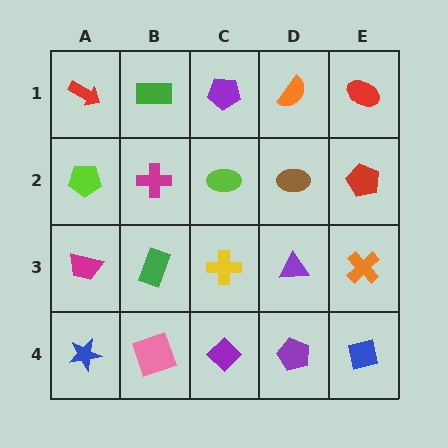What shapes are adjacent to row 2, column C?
A purple pentagon (row 1, column C), a yellow cross (row 3, column C), a magenta cross (row 2, column B), a brown ellipse (row 2, column D).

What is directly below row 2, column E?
An orange cross.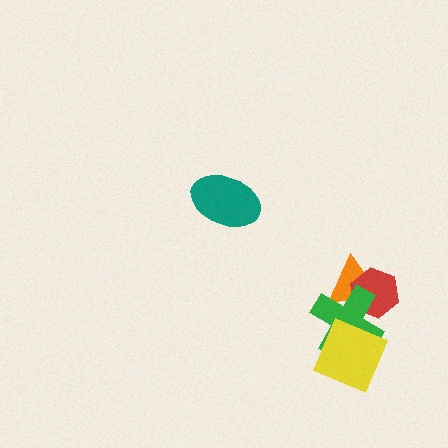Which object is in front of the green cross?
The yellow diamond is in front of the green cross.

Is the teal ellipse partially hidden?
No, no other shape covers it.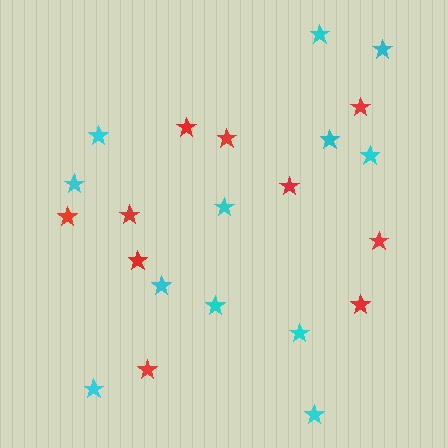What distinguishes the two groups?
There are 2 groups: one group of cyan stars (12) and one group of red stars (10).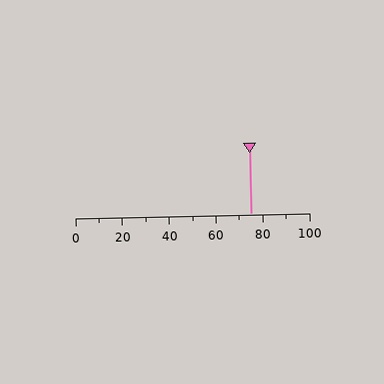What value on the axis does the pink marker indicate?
The marker indicates approximately 75.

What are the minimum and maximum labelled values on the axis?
The axis runs from 0 to 100.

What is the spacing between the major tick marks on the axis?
The major ticks are spaced 20 apart.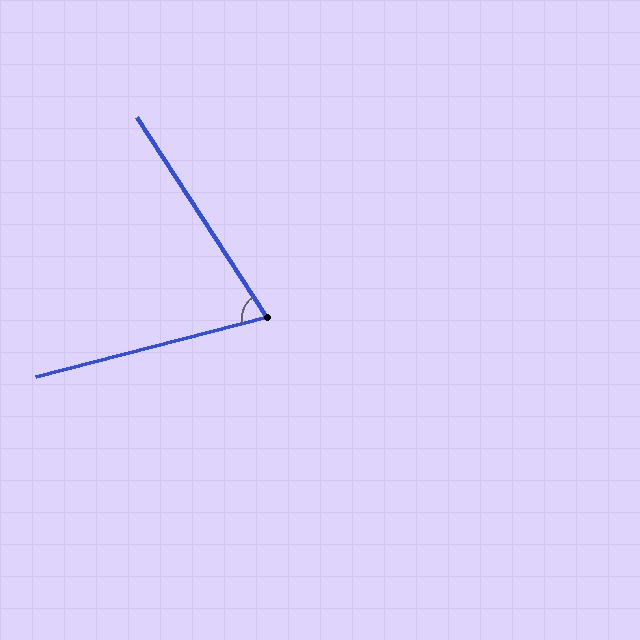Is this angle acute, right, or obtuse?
It is acute.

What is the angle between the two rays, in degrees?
Approximately 72 degrees.